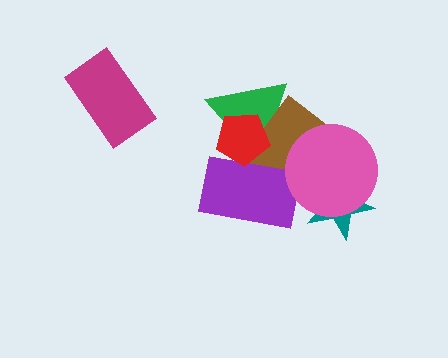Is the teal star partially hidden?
Yes, it is partially covered by another shape.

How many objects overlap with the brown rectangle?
4 objects overlap with the brown rectangle.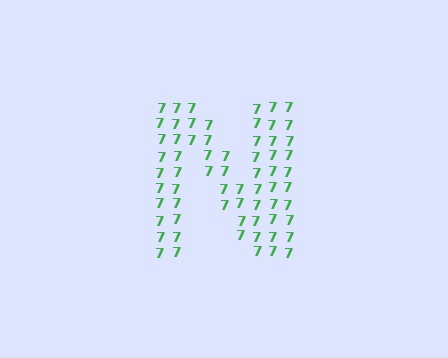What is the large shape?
The large shape is the letter N.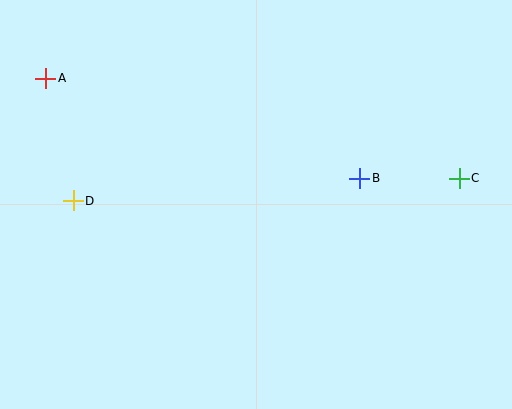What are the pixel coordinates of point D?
Point D is at (73, 201).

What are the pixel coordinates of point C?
Point C is at (459, 178).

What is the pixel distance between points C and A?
The distance between C and A is 425 pixels.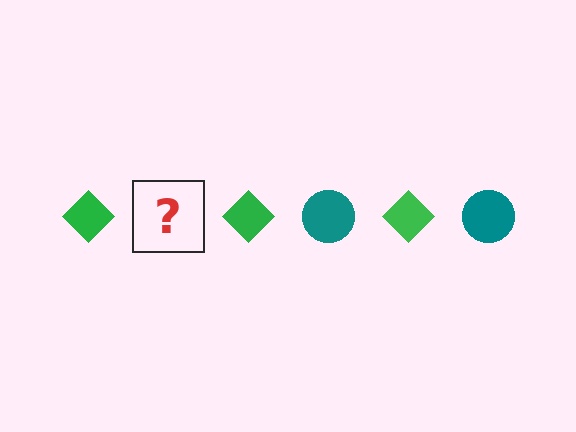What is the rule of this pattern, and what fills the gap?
The rule is that the pattern alternates between green diamond and teal circle. The gap should be filled with a teal circle.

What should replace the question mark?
The question mark should be replaced with a teal circle.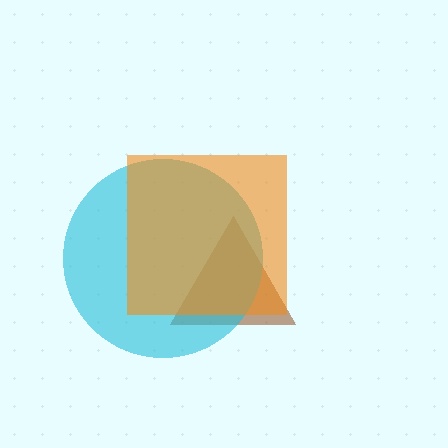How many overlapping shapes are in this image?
There are 3 overlapping shapes in the image.